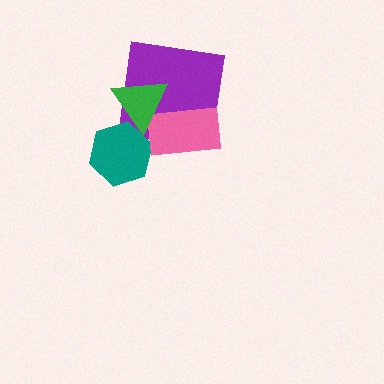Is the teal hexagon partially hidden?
Yes, it is partially covered by another shape.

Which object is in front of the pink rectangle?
The green triangle is in front of the pink rectangle.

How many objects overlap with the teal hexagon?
1 object overlaps with the teal hexagon.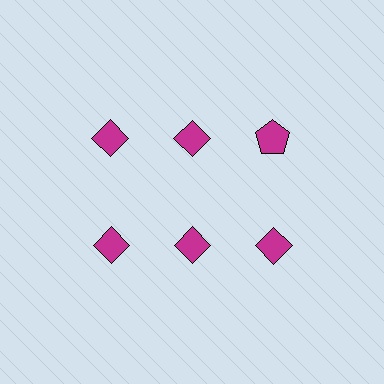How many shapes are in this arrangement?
There are 6 shapes arranged in a grid pattern.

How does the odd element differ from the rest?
It has a different shape: pentagon instead of diamond.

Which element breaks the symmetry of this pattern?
The magenta pentagon in the top row, center column breaks the symmetry. All other shapes are magenta diamonds.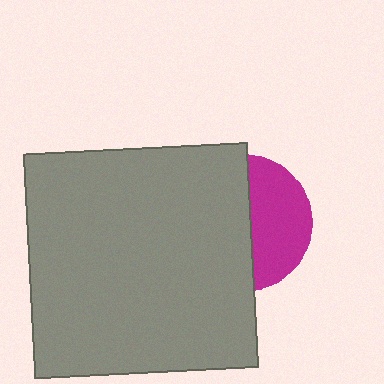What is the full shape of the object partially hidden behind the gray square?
The partially hidden object is a magenta circle.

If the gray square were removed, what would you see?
You would see the complete magenta circle.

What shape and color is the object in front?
The object in front is a gray square.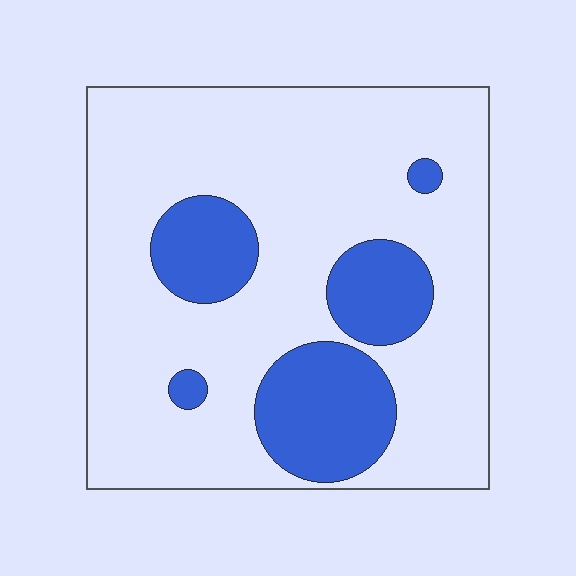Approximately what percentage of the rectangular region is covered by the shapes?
Approximately 20%.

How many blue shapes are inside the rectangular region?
5.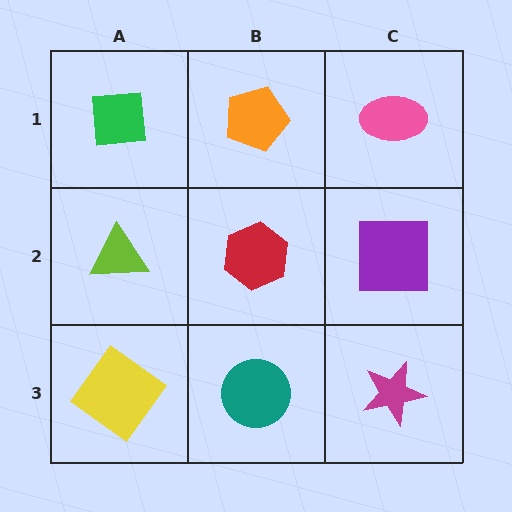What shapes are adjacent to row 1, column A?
A lime triangle (row 2, column A), an orange pentagon (row 1, column B).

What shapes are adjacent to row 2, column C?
A pink ellipse (row 1, column C), a magenta star (row 3, column C), a red hexagon (row 2, column B).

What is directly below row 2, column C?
A magenta star.